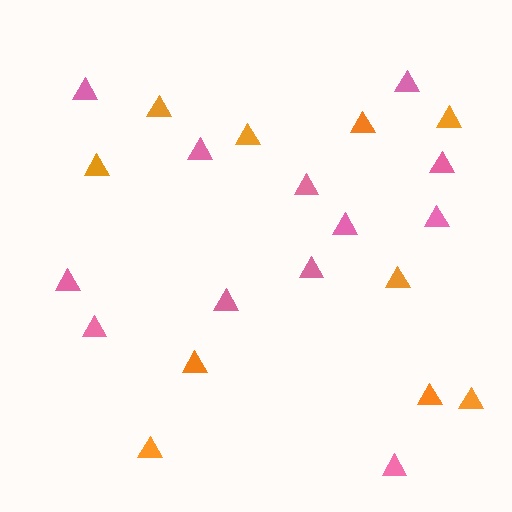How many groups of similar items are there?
There are 2 groups: one group of orange triangles (10) and one group of pink triangles (12).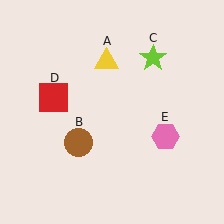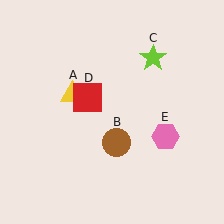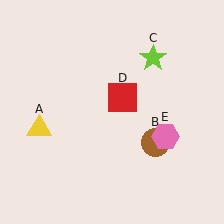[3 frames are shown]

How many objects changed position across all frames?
3 objects changed position: yellow triangle (object A), brown circle (object B), red square (object D).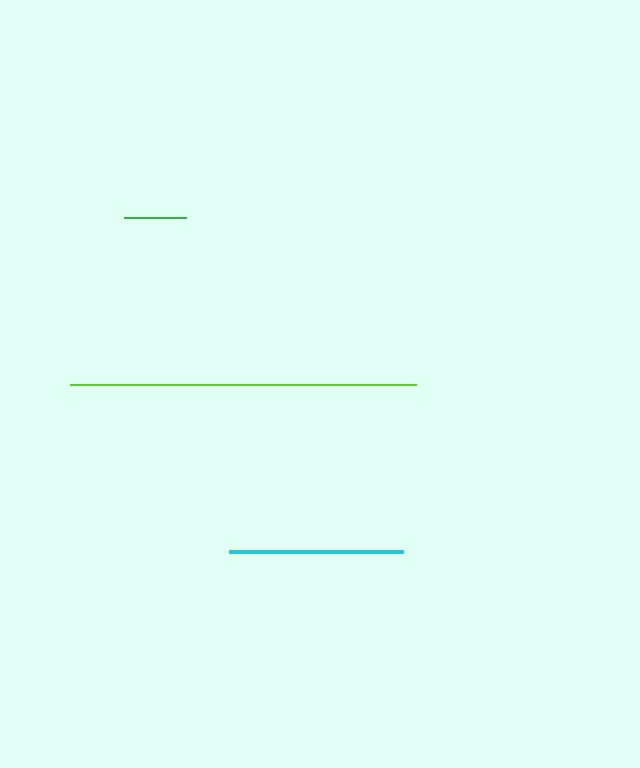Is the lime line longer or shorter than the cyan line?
The lime line is longer than the cyan line.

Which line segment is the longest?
The lime line is the longest at approximately 346 pixels.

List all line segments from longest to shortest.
From longest to shortest: lime, cyan, green.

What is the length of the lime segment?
The lime segment is approximately 346 pixels long.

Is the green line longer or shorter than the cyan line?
The cyan line is longer than the green line.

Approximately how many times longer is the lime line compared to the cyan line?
The lime line is approximately 2.0 times the length of the cyan line.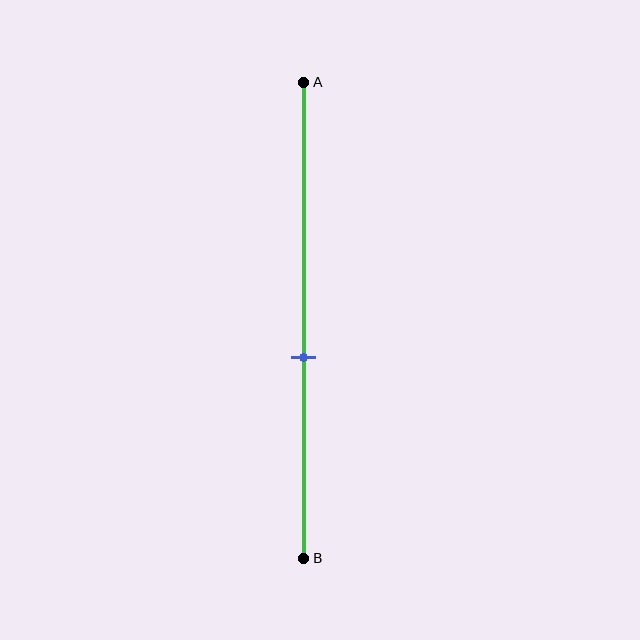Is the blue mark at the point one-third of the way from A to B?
No, the mark is at about 60% from A, not at the 33% one-third point.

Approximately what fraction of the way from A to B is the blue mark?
The blue mark is approximately 60% of the way from A to B.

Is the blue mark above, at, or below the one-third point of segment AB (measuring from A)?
The blue mark is below the one-third point of segment AB.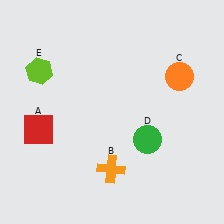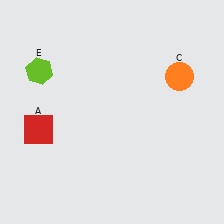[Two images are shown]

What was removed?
The green circle (D), the orange cross (B) were removed in Image 2.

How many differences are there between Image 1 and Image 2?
There are 2 differences between the two images.